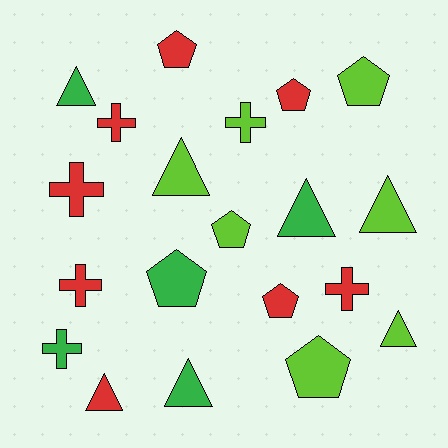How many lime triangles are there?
There are 3 lime triangles.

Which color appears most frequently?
Red, with 8 objects.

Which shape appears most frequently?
Pentagon, with 7 objects.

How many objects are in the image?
There are 20 objects.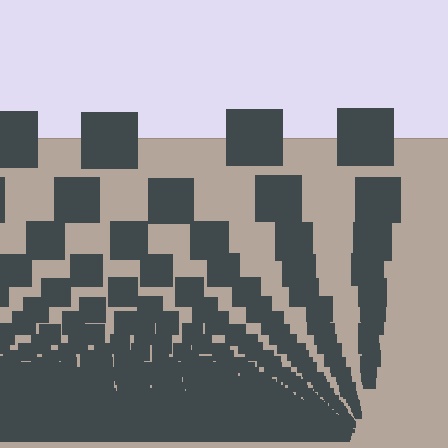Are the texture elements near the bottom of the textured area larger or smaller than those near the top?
Smaller. The gradient is inverted — elements near the bottom are smaller and denser.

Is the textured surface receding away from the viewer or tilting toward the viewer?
The surface appears to tilt toward the viewer. Texture elements get larger and sparser toward the top.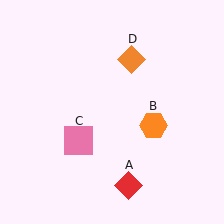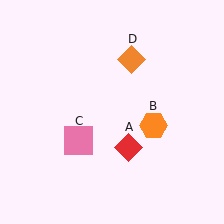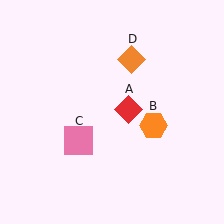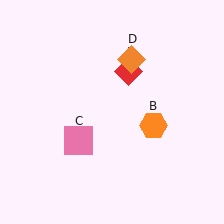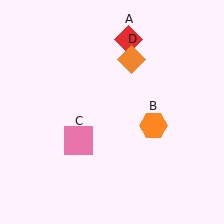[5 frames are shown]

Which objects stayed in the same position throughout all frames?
Orange hexagon (object B) and pink square (object C) and orange diamond (object D) remained stationary.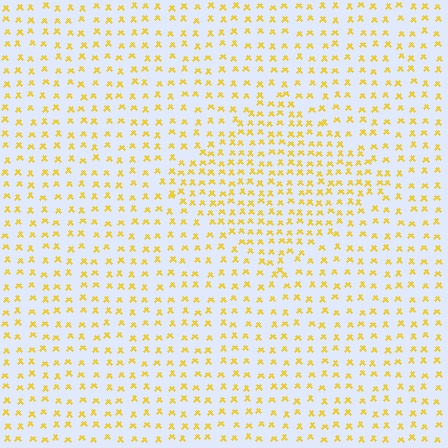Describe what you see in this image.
The image contains small yellow elements arranged at two different densities. A diamond-shaped region is visible where the elements are more densely packed than the surrounding area.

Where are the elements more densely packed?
The elements are more densely packed inside the diamond boundary.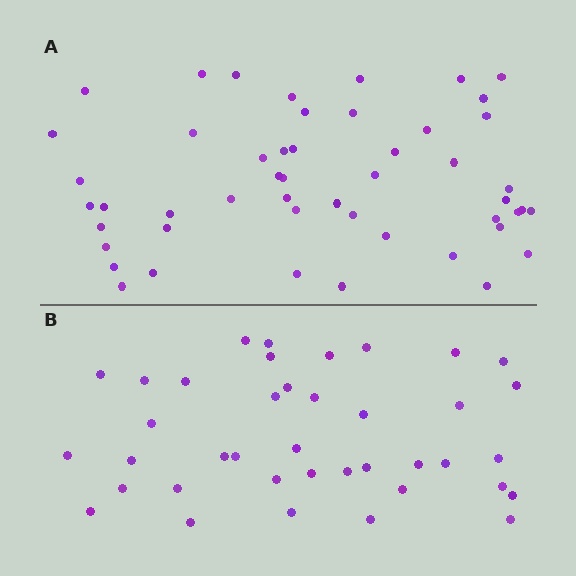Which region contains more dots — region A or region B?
Region A (the top region) has more dots.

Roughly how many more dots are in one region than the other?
Region A has roughly 12 or so more dots than region B.